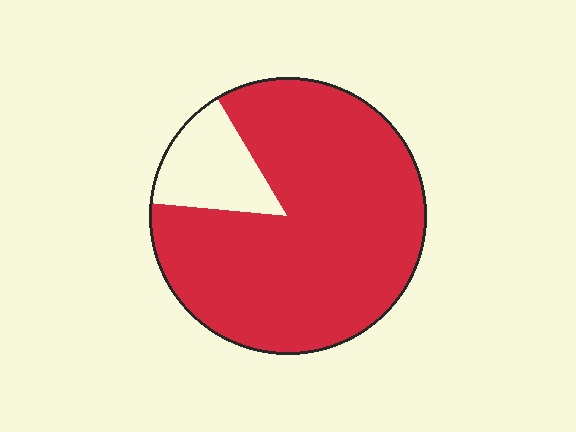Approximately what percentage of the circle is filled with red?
Approximately 85%.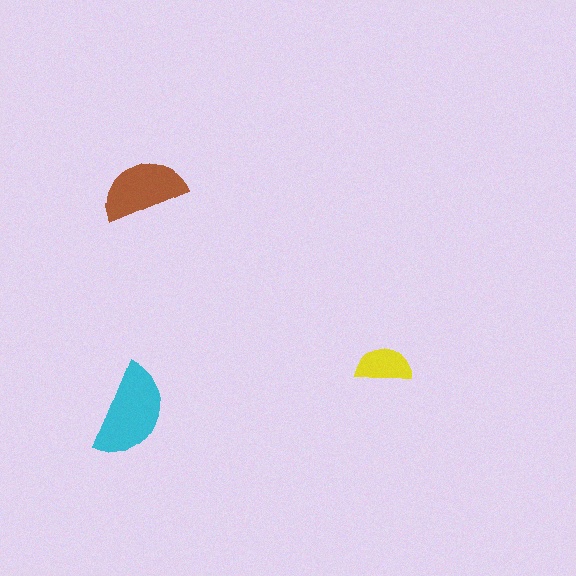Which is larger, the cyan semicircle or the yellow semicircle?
The cyan one.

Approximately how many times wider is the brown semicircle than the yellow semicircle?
About 1.5 times wider.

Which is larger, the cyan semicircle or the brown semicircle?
The cyan one.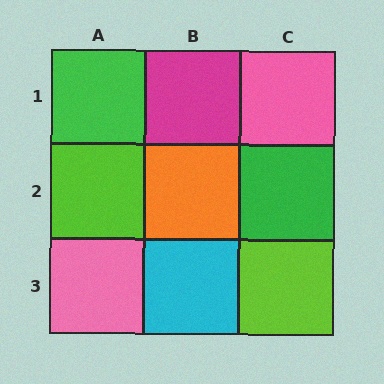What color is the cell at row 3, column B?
Cyan.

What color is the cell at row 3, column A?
Pink.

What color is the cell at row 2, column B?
Orange.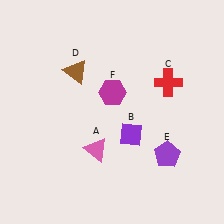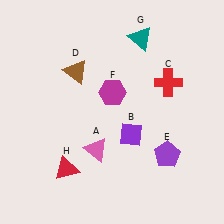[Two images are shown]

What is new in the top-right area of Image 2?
A teal triangle (G) was added in the top-right area of Image 2.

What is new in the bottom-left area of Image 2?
A red triangle (H) was added in the bottom-left area of Image 2.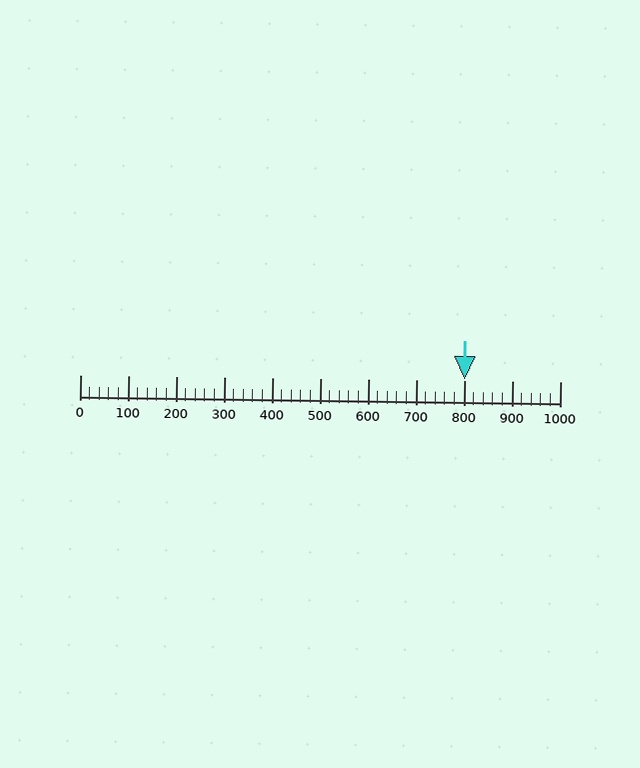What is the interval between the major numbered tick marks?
The major tick marks are spaced 100 units apart.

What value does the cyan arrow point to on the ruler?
The cyan arrow points to approximately 800.